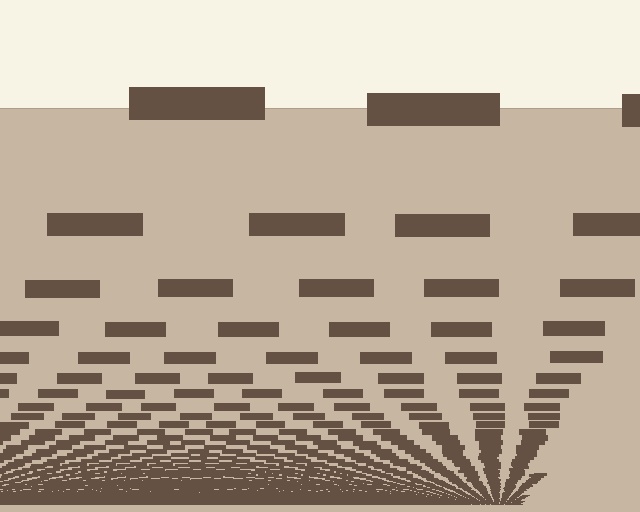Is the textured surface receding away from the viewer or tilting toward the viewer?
The surface appears to tilt toward the viewer. Texture elements get larger and sparser toward the top.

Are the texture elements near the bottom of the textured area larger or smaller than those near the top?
Smaller. The gradient is inverted — elements near the bottom are smaller and denser.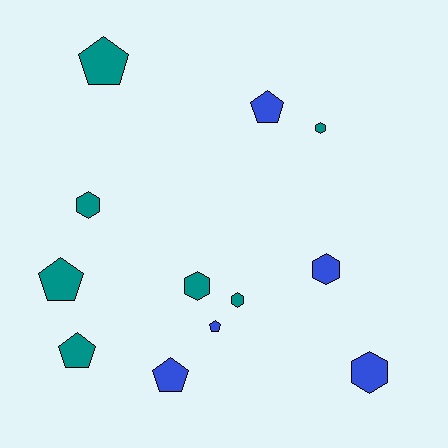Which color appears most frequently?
Teal, with 7 objects.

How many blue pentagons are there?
There are 3 blue pentagons.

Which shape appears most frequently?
Pentagon, with 6 objects.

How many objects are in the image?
There are 12 objects.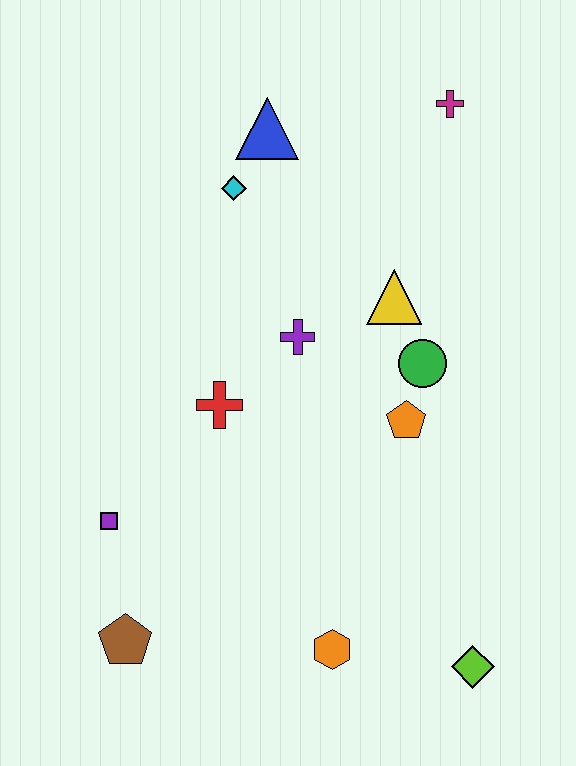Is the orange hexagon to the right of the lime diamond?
No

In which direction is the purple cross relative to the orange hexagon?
The purple cross is above the orange hexagon.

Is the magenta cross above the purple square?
Yes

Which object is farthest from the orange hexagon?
The magenta cross is farthest from the orange hexagon.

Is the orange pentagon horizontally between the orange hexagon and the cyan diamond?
No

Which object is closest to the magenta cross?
The blue triangle is closest to the magenta cross.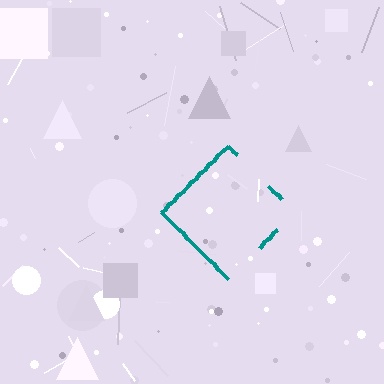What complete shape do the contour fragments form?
The contour fragments form a diamond.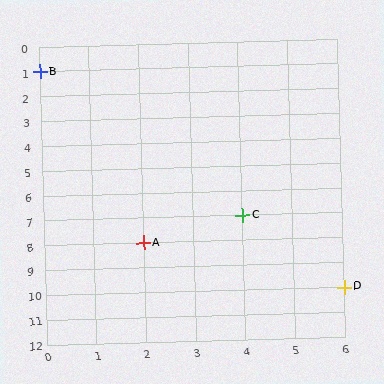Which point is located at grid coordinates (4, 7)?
Point C is at (4, 7).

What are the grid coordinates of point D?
Point D is at grid coordinates (6, 10).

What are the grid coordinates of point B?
Point B is at grid coordinates (0, 1).